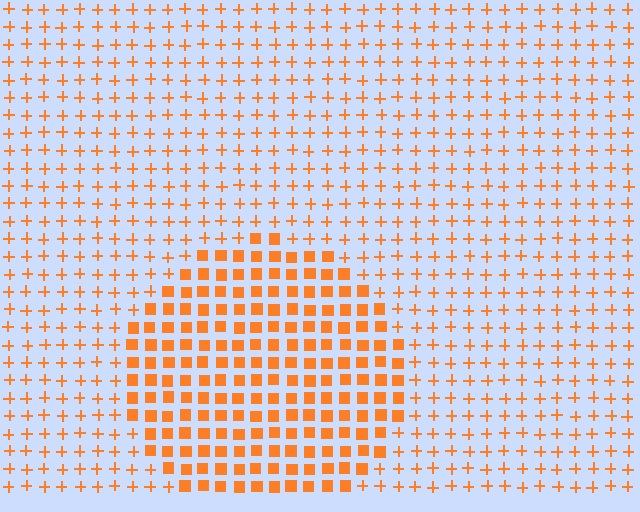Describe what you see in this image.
The image is filled with small orange elements arranged in a uniform grid. A circle-shaped region contains squares, while the surrounding area contains plus signs. The boundary is defined purely by the change in element shape.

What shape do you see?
I see a circle.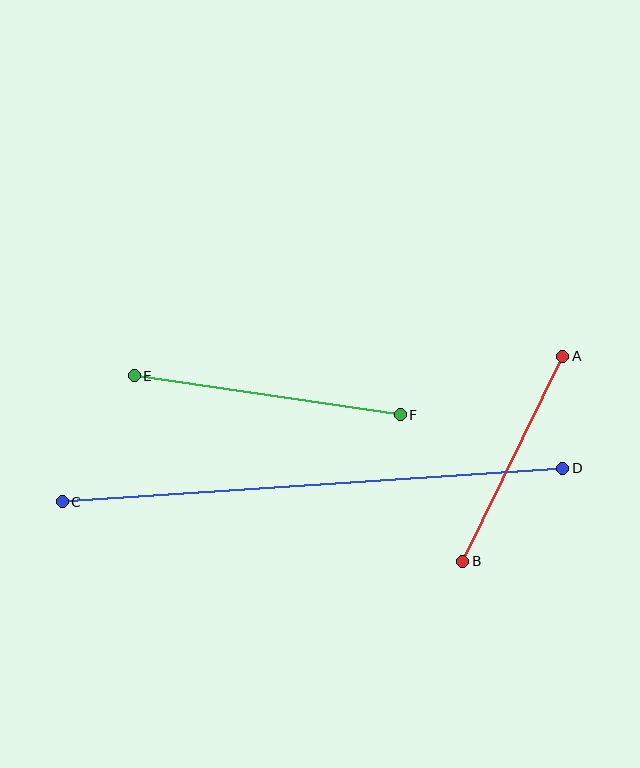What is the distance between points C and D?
The distance is approximately 501 pixels.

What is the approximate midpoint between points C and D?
The midpoint is at approximately (312, 485) pixels.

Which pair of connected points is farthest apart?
Points C and D are farthest apart.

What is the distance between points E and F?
The distance is approximately 269 pixels.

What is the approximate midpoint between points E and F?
The midpoint is at approximately (267, 395) pixels.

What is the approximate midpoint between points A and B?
The midpoint is at approximately (513, 459) pixels.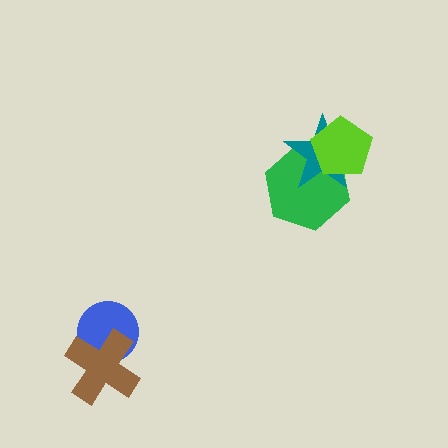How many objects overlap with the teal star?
2 objects overlap with the teal star.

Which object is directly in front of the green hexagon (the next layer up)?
The teal star is directly in front of the green hexagon.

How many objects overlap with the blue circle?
1 object overlaps with the blue circle.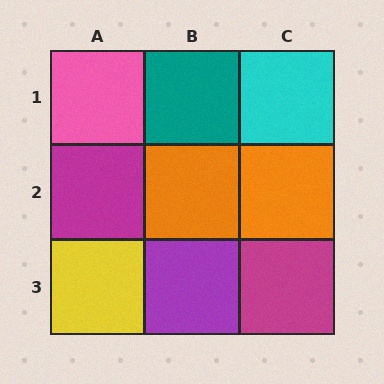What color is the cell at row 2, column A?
Magenta.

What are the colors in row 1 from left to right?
Pink, teal, cyan.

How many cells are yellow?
1 cell is yellow.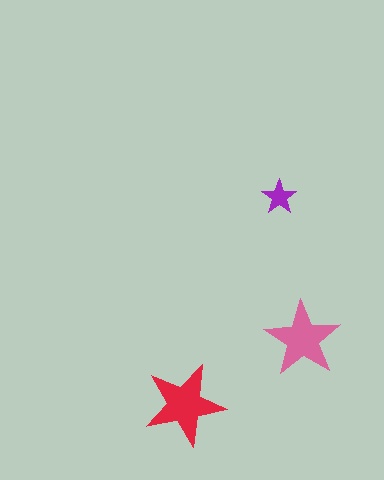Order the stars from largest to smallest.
the red one, the pink one, the purple one.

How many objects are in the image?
There are 3 objects in the image.